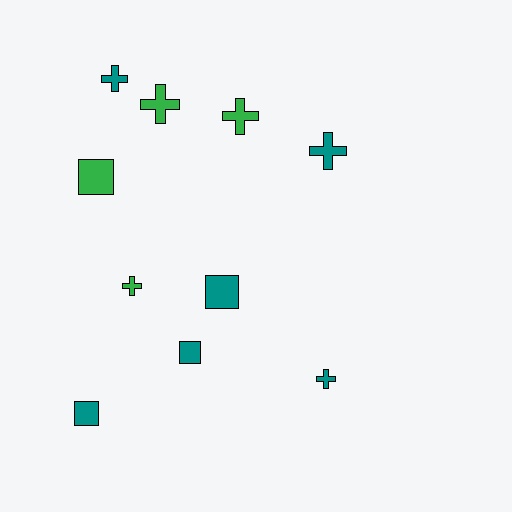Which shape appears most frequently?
Cross, with 6 objects.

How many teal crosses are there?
There are 3 teal crosses.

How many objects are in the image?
There are 10 objects.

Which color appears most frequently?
Teal, with 6 objects.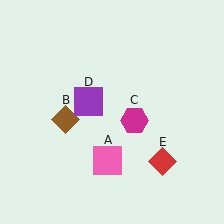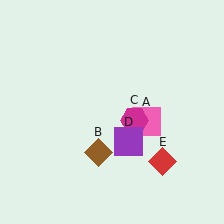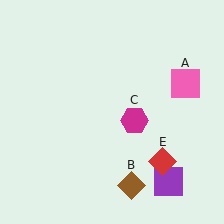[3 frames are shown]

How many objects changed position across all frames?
3 objects changed position: pink square (object A), brown diamond (object B), purple square (object D).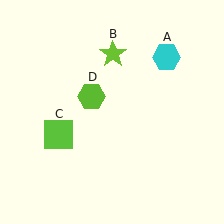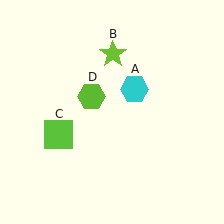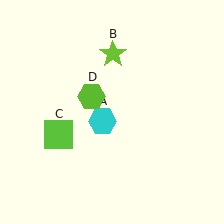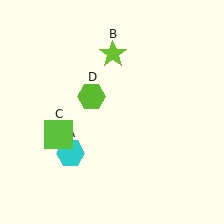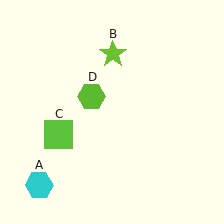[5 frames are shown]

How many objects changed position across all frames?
1 object changed position: cyan hexagon (object A).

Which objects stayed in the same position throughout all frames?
Lime star (object B) and lime square (object C) and lime hexagon (object D) remained stationary.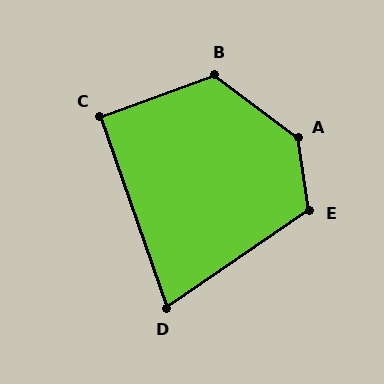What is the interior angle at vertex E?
Approximately 115 degrees (obtuse).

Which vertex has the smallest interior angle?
D, at approximately 75 degrees.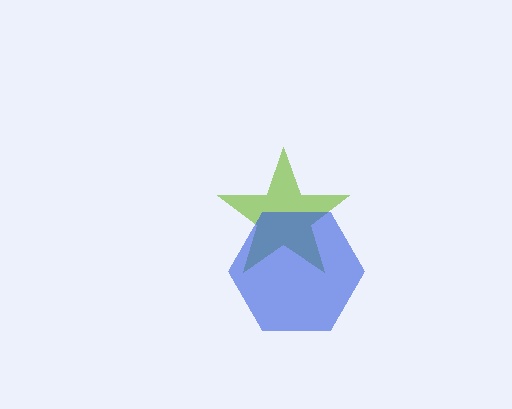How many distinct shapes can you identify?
There are 2 distinct shapes: a lime star, a blue hexagon.